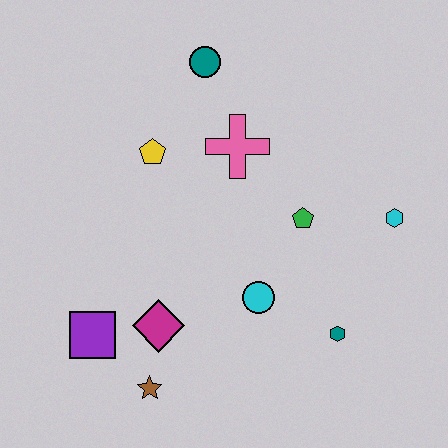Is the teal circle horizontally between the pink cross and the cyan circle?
No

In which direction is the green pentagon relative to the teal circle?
The green pentagon is below the teal circle.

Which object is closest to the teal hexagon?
The cyan circle is closest to the teal hexagon.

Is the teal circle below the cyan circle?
No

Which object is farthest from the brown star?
The teal circle is farthest from the brown star.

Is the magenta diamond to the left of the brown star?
No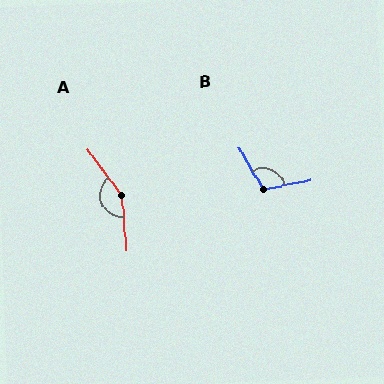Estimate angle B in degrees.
Approximately 109 degrees.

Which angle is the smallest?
B, at approximately 109 degrees.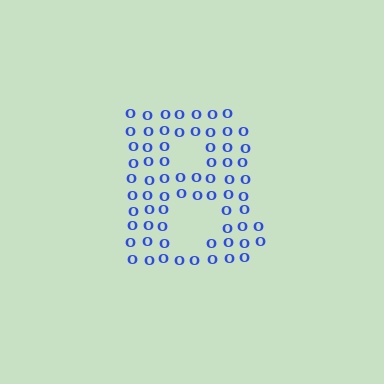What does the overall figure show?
The overall figure shows the letter B.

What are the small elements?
The small elements are letter O's.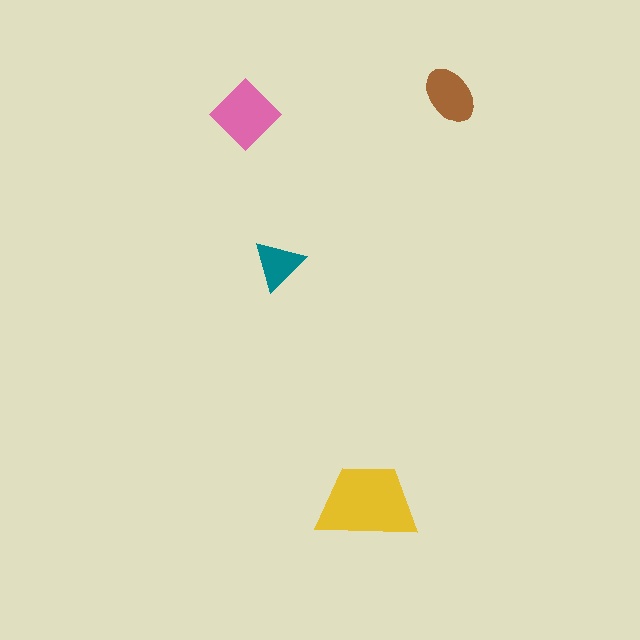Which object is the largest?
The yellow trapezoid.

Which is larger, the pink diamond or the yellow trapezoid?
The yellow trapezoid.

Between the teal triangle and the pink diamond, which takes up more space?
The pink diamond.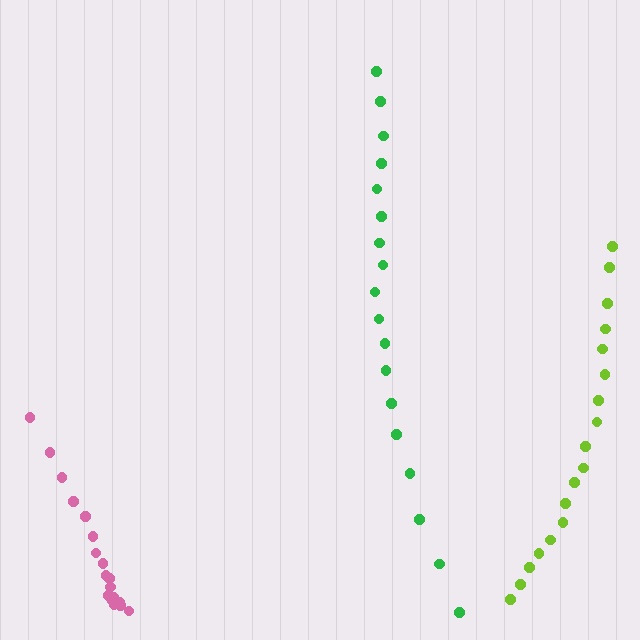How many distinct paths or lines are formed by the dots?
There are 3 distinct paths.